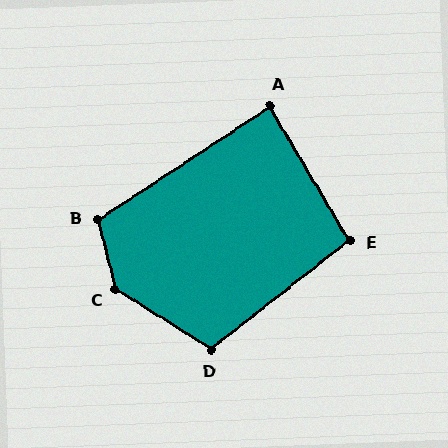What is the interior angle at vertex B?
Approximately 109 degrees (obtuse).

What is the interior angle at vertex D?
Approximately 109 degrees (obtuse).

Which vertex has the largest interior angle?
C, at approximately 137 degrees.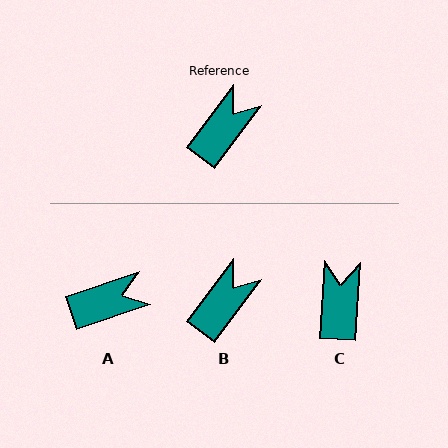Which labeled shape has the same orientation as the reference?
B.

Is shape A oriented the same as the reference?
No, it is off by about 35 degrees.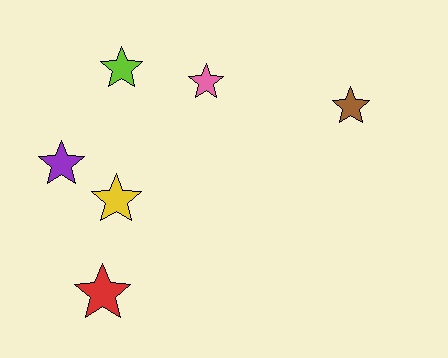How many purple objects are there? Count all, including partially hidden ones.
There is 1 purple object.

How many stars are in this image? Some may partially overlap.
There are 6 stars.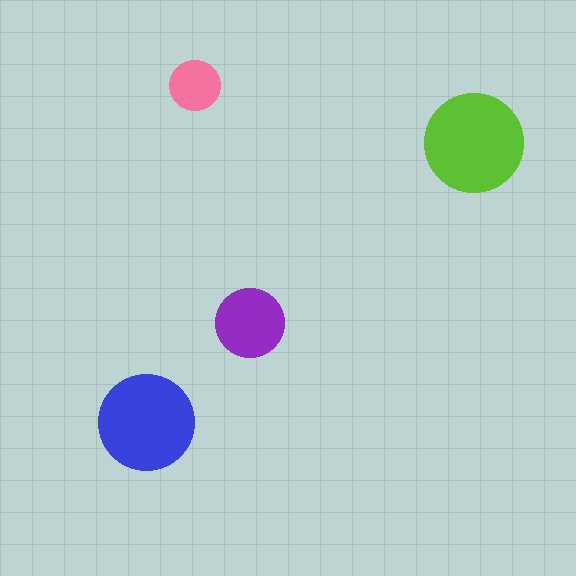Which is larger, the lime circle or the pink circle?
The lime one.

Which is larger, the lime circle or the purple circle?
The lime one.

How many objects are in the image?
There are 4 objects in the image.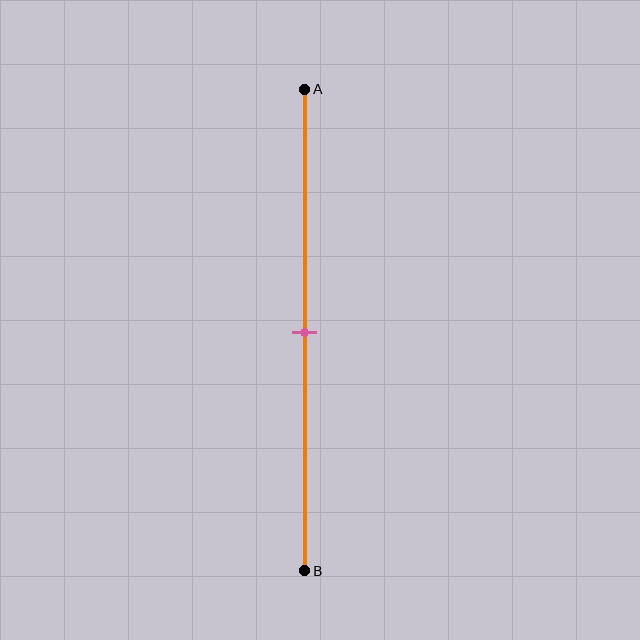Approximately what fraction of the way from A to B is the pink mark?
The pink mark is approximately 50% of the way from A to B.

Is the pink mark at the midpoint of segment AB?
Yes, the mark is approximately at the midpoint.